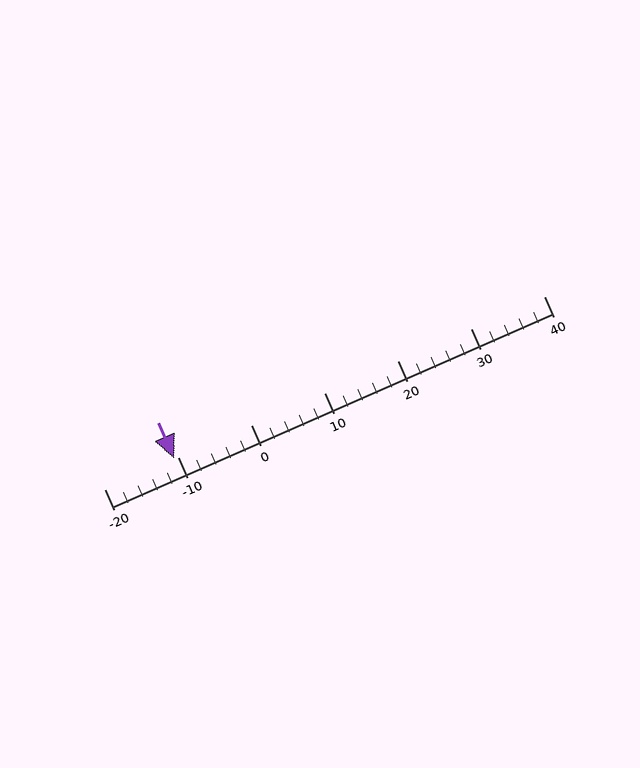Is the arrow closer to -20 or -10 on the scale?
The arrow is closer to -10.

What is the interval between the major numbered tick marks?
The major tick marks are spaced 10 units apart.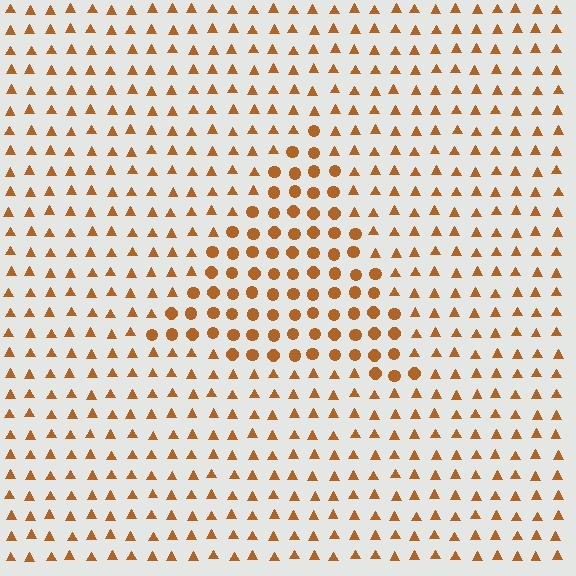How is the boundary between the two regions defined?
The boundary is defined by a change in element shape: circles inside vs. triangles outside. All elements share the same color and spacing.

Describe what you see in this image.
The image is filled with small brown elements arranged in a uniform grid. A triangle-shaped region contains circles, while the surrounding area contains triangles. The boundary is defined purely by the change in element shape.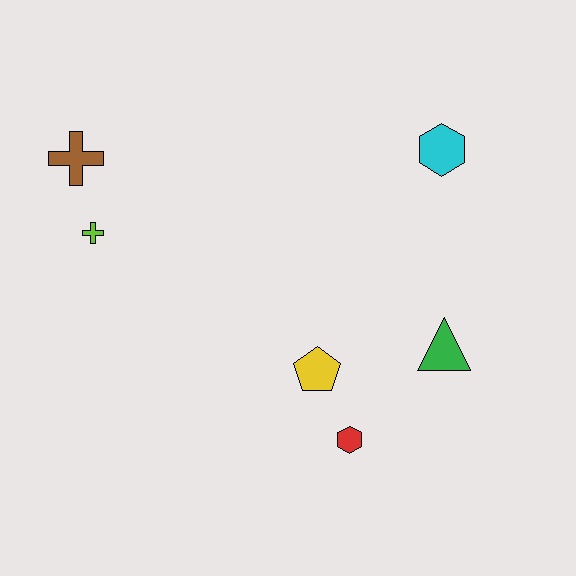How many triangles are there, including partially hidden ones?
There is 1 triangle.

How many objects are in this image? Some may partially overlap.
There are 6 objects.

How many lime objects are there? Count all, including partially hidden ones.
There is 1 lime object.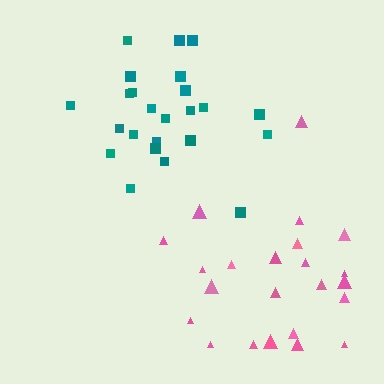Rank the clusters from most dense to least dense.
teal, pink.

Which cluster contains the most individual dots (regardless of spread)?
Teal (24).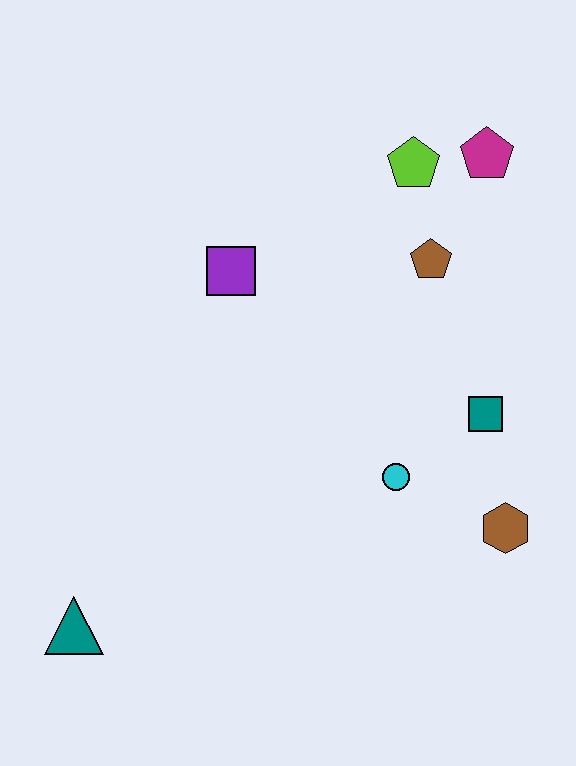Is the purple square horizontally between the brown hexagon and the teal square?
No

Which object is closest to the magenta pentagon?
The lime pentagon is closest to the magenta pentagon.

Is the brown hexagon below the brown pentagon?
Yes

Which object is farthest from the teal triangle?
The magenta pentagon is farthest from the teal triangle.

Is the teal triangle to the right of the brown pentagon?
No